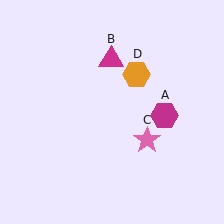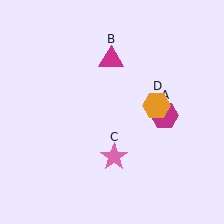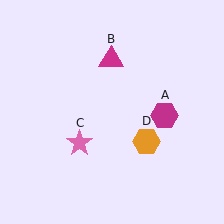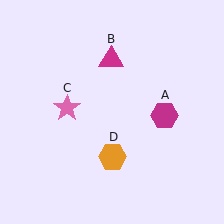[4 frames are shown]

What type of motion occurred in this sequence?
The pink star (object C), orange hexagon (object D) rotated clockwise around the center of the scene.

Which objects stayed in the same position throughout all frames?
Magenta hexagon (object A) and magenta triangle (object B) remained stationary.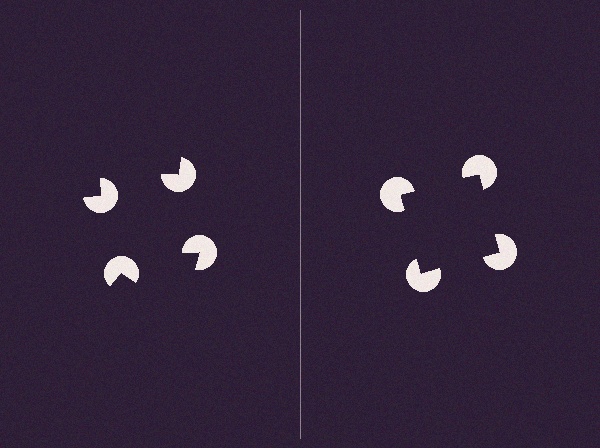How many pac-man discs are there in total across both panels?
8 — 4 on each side.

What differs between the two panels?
The pac-man discs are positioned identically on both sides; only the wedge orientations differ. On the right they align to a square; on the left they are misaligned.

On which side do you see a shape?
An illusory square appears on the right side. On the left side the wedge cuts are rotated, so no coherent shape forms.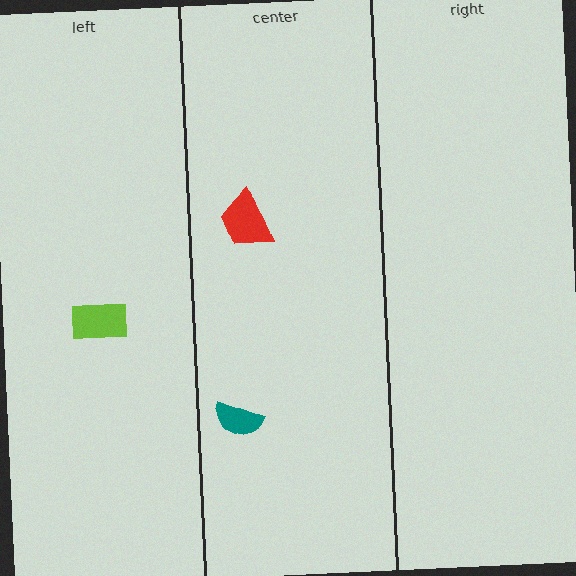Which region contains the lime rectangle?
The left region.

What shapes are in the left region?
The lime rectangle.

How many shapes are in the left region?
1.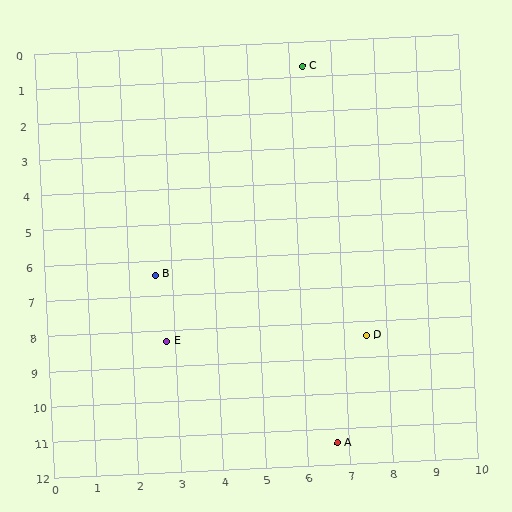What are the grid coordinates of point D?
Point D is at approximately (7.5, 8.4).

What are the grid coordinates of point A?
Point A is at approximately (6.7, 11.4).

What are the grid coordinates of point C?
Point C is at approximately (6.3, 0.7).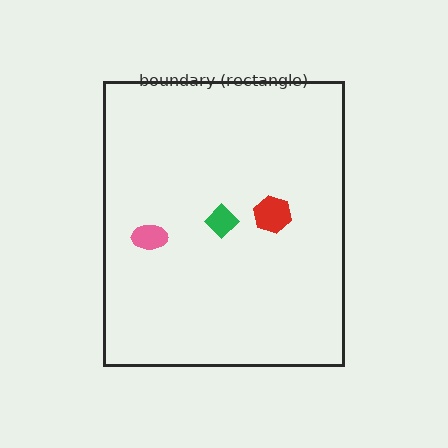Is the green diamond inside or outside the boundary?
Inside.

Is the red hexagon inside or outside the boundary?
Inside.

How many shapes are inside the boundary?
3 inside, 0 outside.